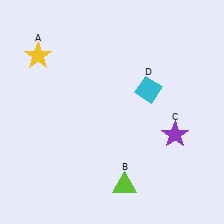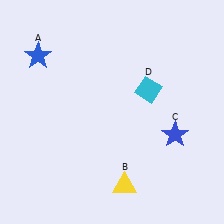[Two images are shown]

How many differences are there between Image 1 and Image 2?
There are 3 differences between the two images.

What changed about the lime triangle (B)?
In Image 1, B is lime. In Image 2, it changed to yellow.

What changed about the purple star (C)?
In Image 1, C is purple. In Image 2, it changed to blue.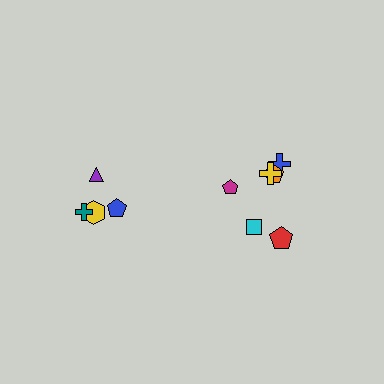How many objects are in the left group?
There are 4 objects.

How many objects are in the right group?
There are 6 objects.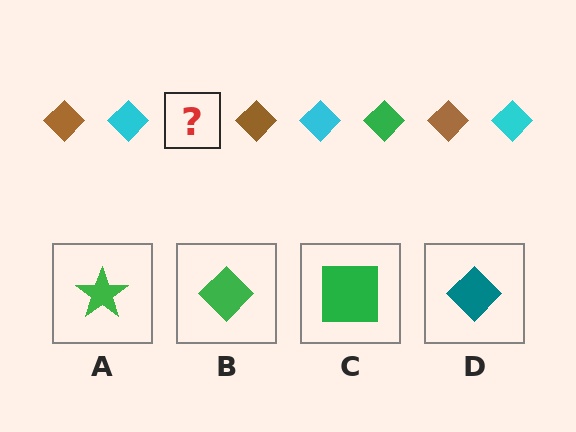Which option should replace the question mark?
Option B.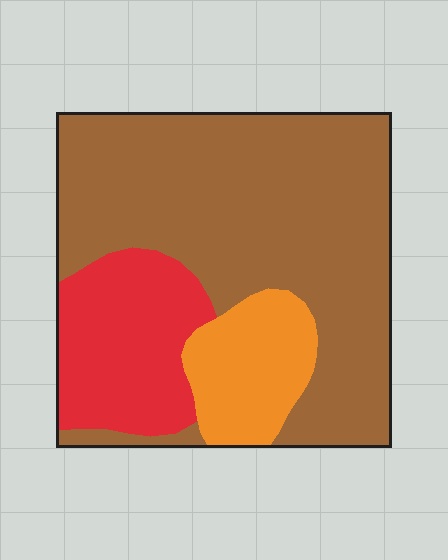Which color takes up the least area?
Orange, at roughly 15%.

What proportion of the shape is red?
Red takes up about one fifth (1/5) of the shape.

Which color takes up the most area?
Brown, at roughly 65%.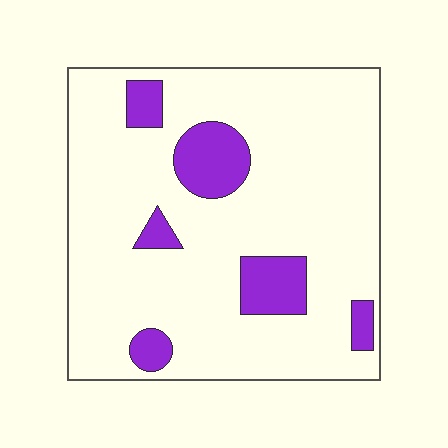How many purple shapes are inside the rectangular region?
6.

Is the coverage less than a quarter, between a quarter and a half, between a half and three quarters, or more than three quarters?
Less than a quarter.